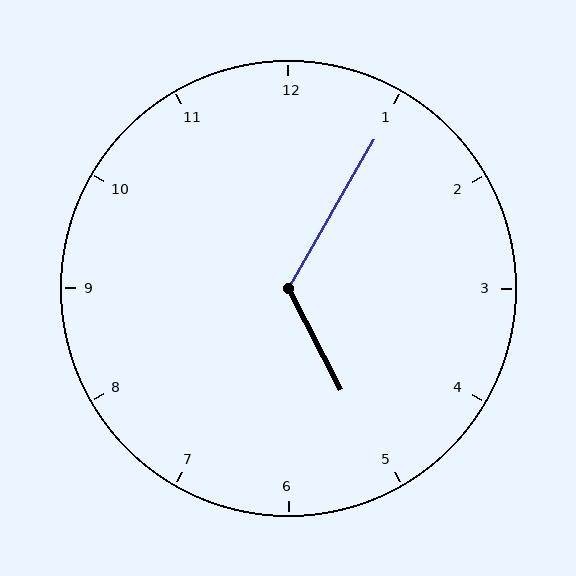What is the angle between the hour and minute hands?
Approximately 122 degrees.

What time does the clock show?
5:05.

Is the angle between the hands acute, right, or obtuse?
It is obtuse.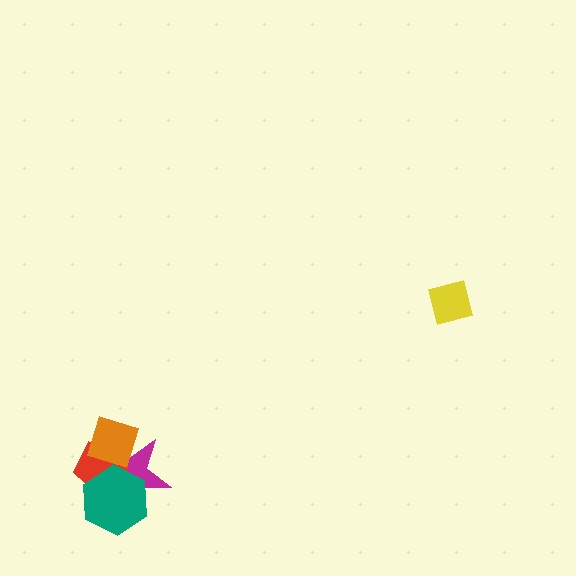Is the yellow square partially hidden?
No, no other shape covers it.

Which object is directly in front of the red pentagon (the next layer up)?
The teal hexagon is directly in front of the red pentagon.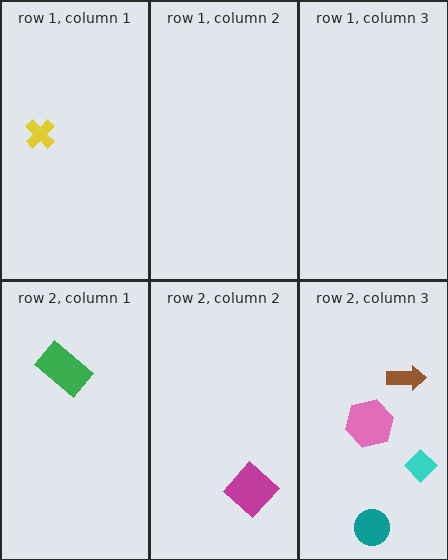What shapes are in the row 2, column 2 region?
The magenta diamond.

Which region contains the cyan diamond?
The row 2, column 3 region.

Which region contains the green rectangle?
The row 2, column 1 region.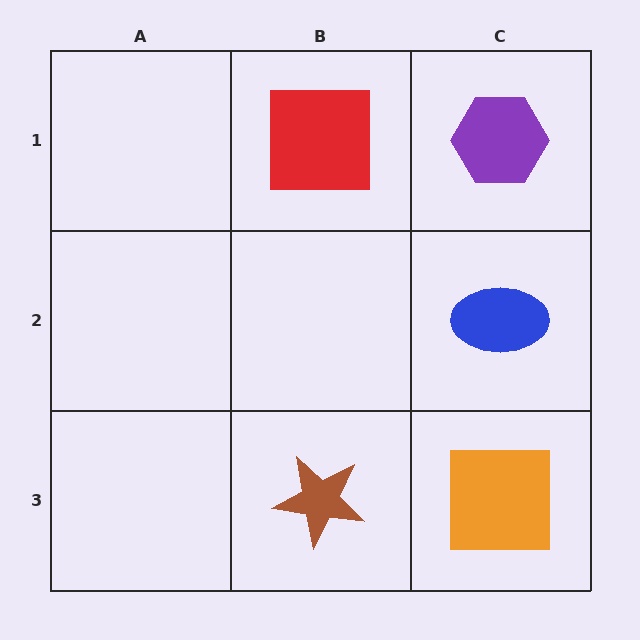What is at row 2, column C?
A blue ellipse.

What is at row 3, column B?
A brown star.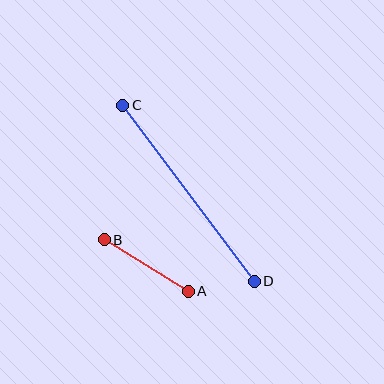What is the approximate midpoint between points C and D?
The midpoint is at approximately (188, 193) pixels.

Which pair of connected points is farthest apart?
Points C and D are farthest apart.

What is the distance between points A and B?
The distance is approximately 98 pixels.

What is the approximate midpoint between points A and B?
The midpoint is at approximately (146, 266) pixels.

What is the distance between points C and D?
The distance is approximately 220 pixels.